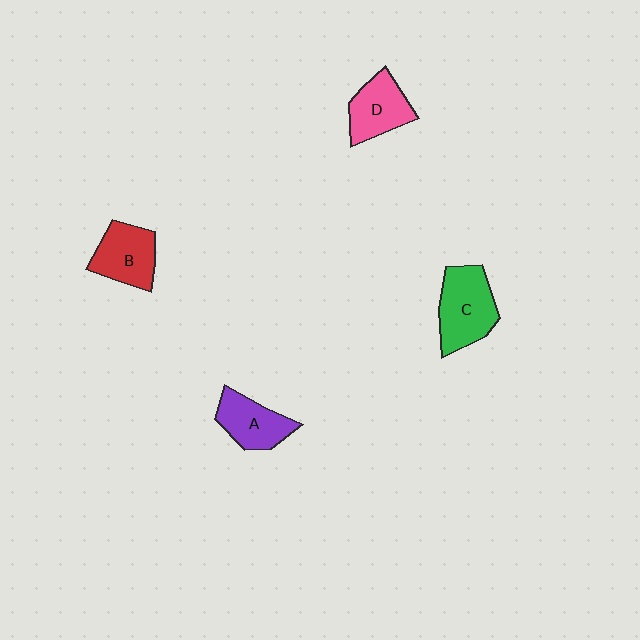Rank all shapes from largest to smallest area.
From largest to smallest: C (green), B (red), D (pink), A (purple).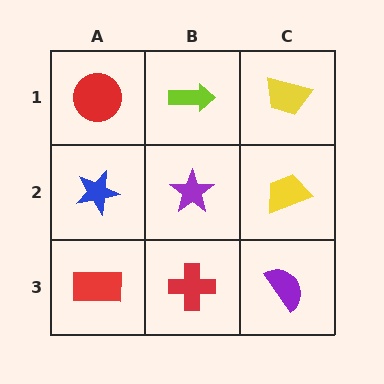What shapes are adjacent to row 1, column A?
A blue star (row 2, column A), a lime arrow (row 1, column B).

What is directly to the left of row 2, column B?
A blue star.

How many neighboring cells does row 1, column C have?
2.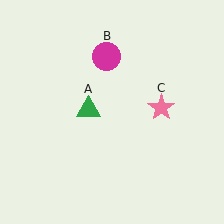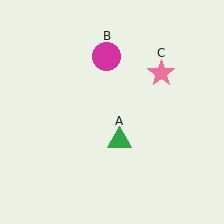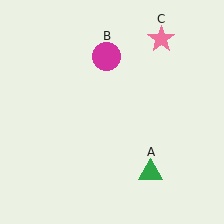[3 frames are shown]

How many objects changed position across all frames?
2 objects changed position: green triangle (object A), pink star (object C).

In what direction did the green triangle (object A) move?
The green triangle (object A) moved down and to the right.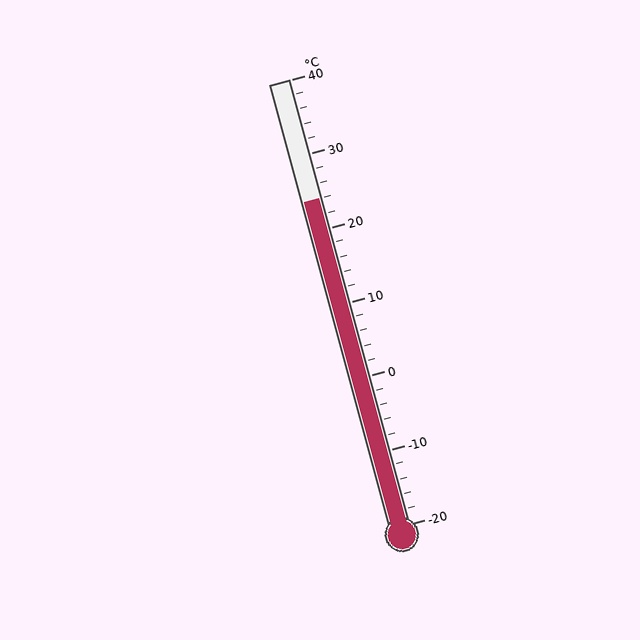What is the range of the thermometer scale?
The thermometer scale ranges from -20°C to 40°C.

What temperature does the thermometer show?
The thermometer shows approximately 24°C.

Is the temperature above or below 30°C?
The temperature is below 30°C.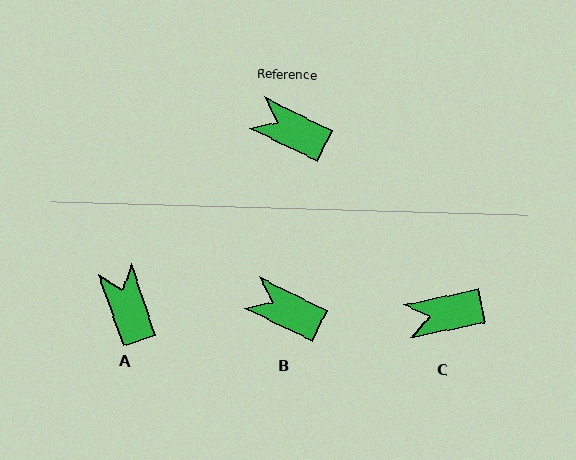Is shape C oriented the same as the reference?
No, it is off by about 37 degrees.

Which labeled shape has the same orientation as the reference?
B.